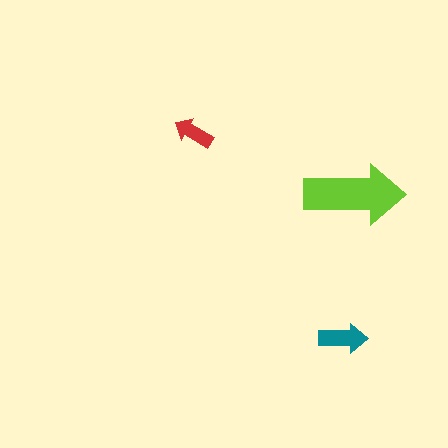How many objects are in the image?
There are 3 objects in the image.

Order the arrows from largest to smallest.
the lime one, the teal one, the red one.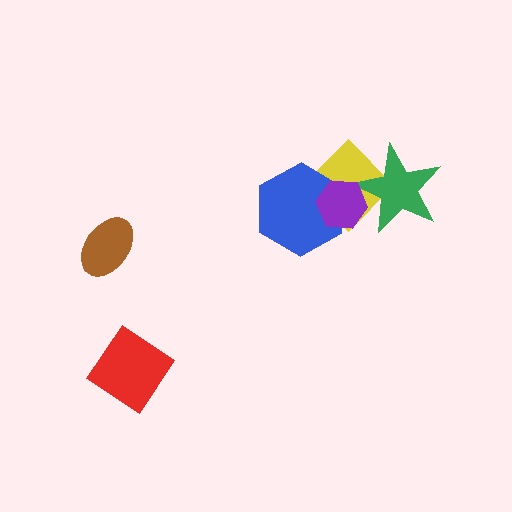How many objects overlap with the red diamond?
0 objects overlap with the red diamond.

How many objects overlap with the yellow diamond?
3 objects overlap with the yellow diamond.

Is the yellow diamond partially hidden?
Yes, it is partially covered by another shape.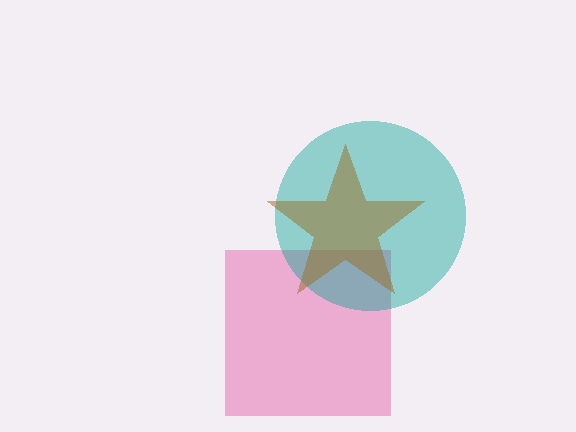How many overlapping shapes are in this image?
There are 3 overlapping shapes in the image.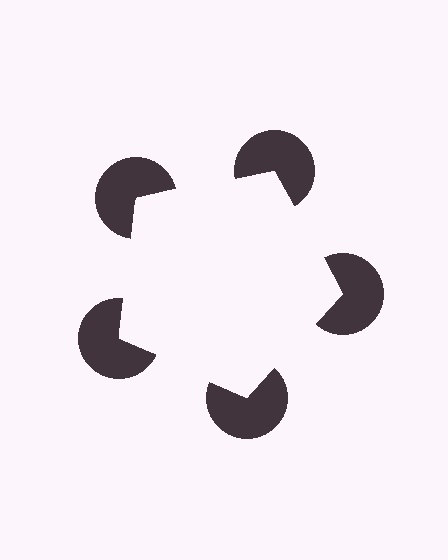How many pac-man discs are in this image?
There are 5 — one at each vertex of the illusory pentagon.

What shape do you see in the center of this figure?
An illusory pentagon — its edges are inferred from the aligned wedge cuts in the pac-man discs, not physically drawn.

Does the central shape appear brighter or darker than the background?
It typically appears slightly brighter than the background, even though no actual brightness change is drawn.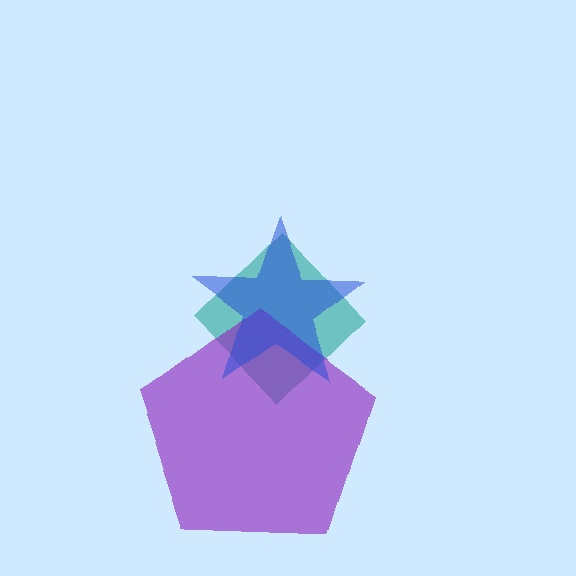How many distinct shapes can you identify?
There are 3 distinct shapes: a teal diamond, a purple pentagon, a blue star.